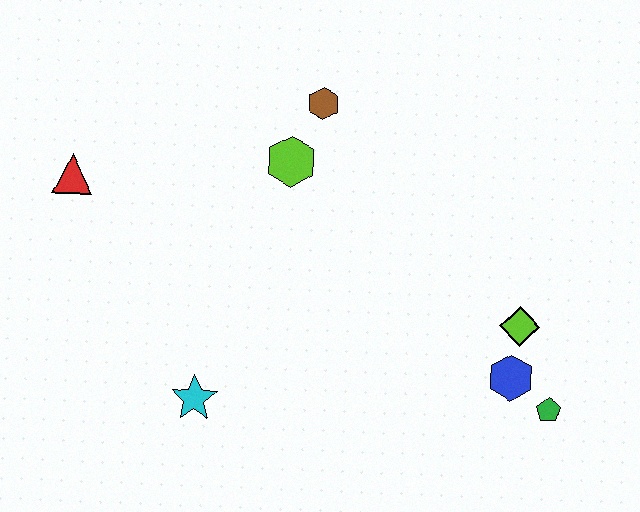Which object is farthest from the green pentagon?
The red triangle is farthest from the green pentagon.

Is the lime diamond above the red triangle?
No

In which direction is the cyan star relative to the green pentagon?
The cyan star is to the left of the green pentagon.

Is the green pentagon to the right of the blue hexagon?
Yes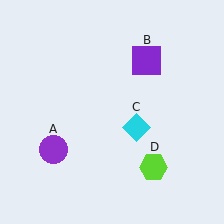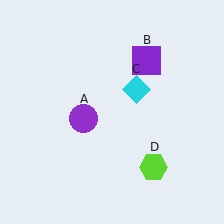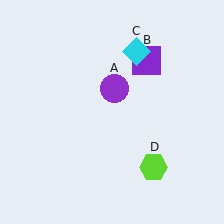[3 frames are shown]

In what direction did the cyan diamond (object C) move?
The cyan diamond (object C) moved up.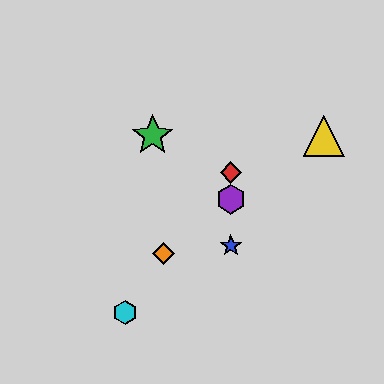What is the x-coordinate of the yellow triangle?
The yellow triangle is at x≈324.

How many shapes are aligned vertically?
3 shapes (the red diamond, the blue star, the purple hexagon) are aligned vertically.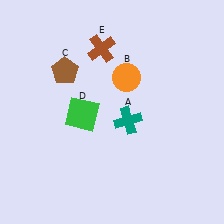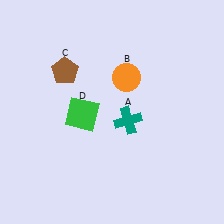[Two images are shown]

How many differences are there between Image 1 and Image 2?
There is 1 difference between the two images.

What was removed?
The brown cross (E) was removed in Image 2.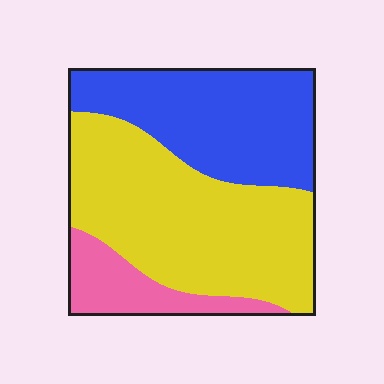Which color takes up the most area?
Yellow, at roughly 50%.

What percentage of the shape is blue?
Blue takes up between a third and a half of the shape.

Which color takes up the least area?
Pink, at roughly 15%.